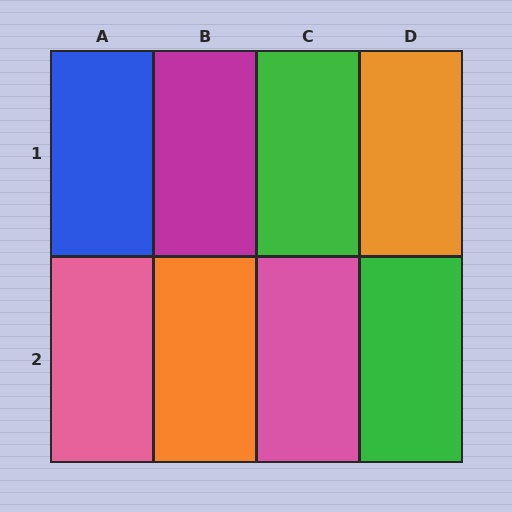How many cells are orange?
2 cells are orange.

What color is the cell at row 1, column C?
Green.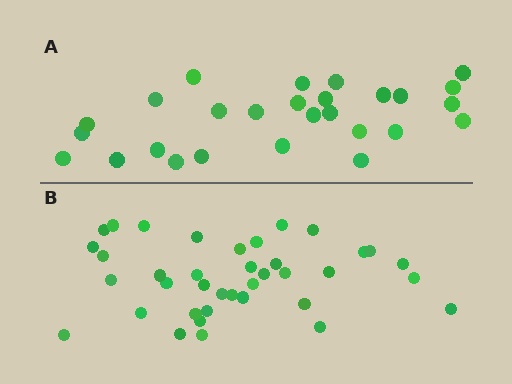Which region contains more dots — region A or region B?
Region B (the bottom region) has more dots.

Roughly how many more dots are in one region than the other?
Region B has roughly 12 or so more dots than region A.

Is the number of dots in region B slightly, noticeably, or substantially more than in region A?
Region B has noticeably more, but not dramatically so. The ratio is roughly 1.4 to 1.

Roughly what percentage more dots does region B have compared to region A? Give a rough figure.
About 40% more.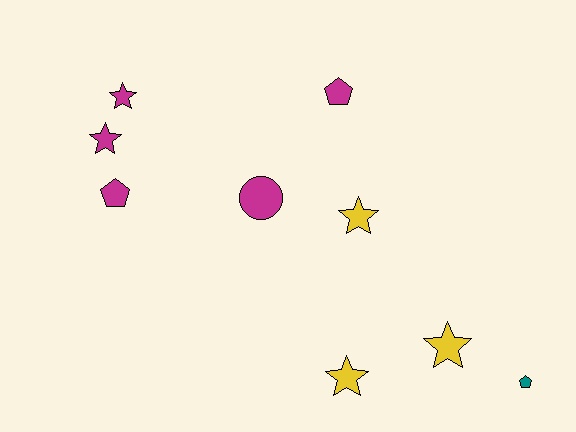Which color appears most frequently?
Magenta, with 5 objects.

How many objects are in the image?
There are 9 objects.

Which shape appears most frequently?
Star, with 5 objects.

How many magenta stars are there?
There are 2 magenta stars.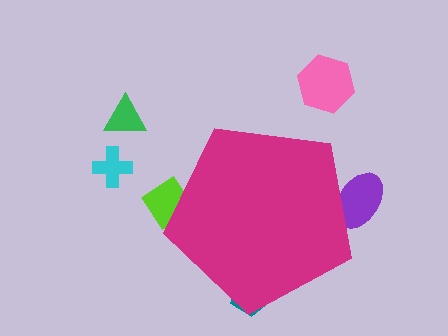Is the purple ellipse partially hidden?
Yes, the purple ellipse is partially hidden behind the magenta pentagon.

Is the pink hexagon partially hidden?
No, the pink hexagon is fully visible.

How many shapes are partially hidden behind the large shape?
3 shapes are partially hidden.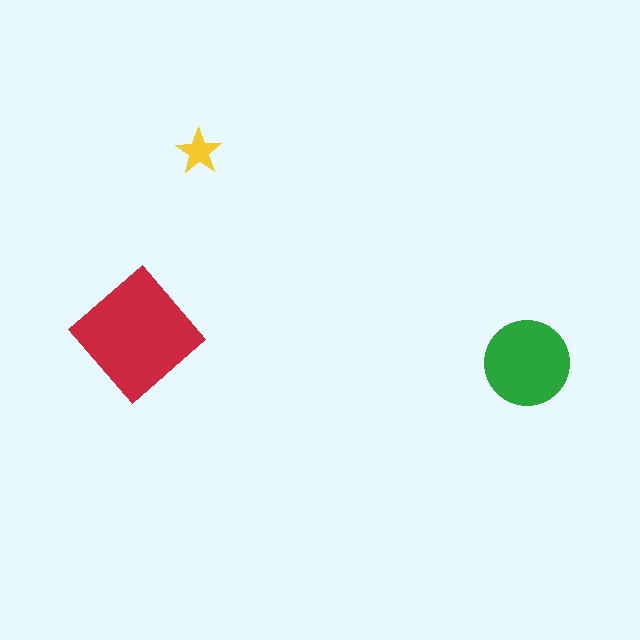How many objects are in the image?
There are 3 objects in the image.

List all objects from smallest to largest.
The yellow star, the green circle, the red diamond.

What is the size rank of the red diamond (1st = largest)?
1st.